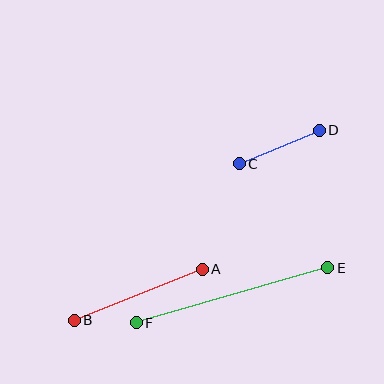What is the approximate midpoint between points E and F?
The midpoint is at approximately (232, 295) pixels.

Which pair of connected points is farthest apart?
Points E and F are farthest apart.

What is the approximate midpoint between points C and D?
The midpoint is at approximately (279, 147) pixels.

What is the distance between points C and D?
The distance is approximately 87 pixels.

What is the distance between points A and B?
The distance is approximately 138 pixels.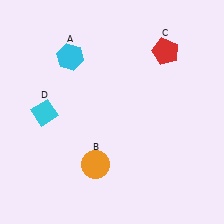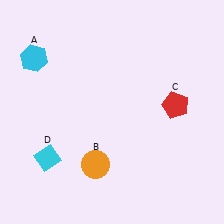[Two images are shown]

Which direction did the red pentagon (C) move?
The red pentagon (C) moved down.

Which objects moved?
The objects that moved are: the cyan hexagon (A), the red pentagon (C), the cyan diamond (D).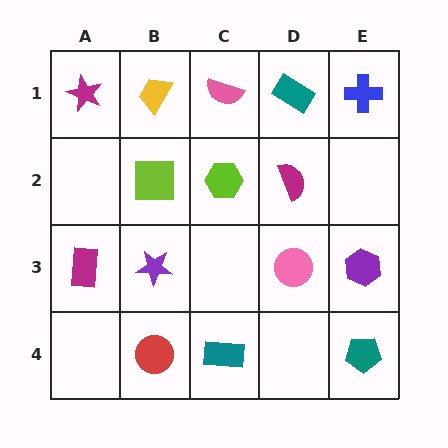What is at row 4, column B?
A red circle.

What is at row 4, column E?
A teal pentagon.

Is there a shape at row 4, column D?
No, that cell is empty.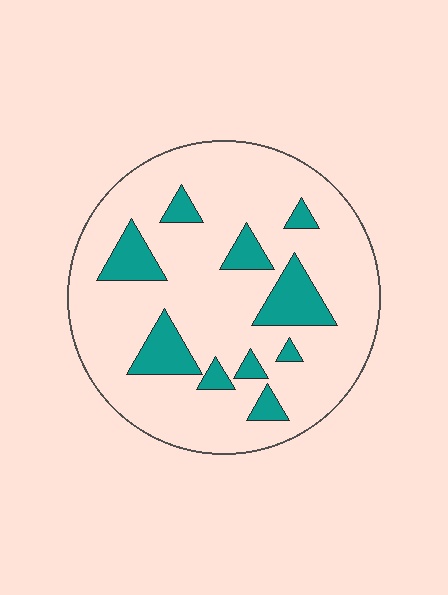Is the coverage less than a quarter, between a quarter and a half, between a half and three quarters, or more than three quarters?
Less than a quarter.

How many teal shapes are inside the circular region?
10.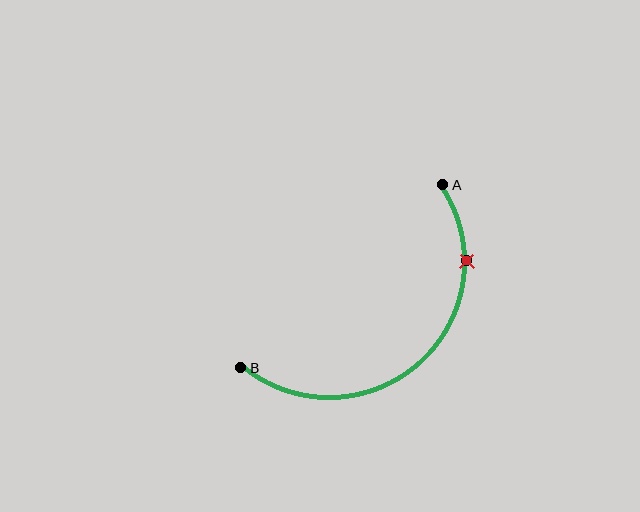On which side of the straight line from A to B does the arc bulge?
The arc bulges below and to the right of the straight line connecting A and B.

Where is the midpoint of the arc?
The arc midpoint is the point on the curve farthest from the straight line joining A and B. It sits below and to the right of that line.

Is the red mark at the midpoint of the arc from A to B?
No. The red mark lies on the arc but is closer to endpoint A. The arc midpoint would be at the point on the curve equidistant along the arc from both A and B.